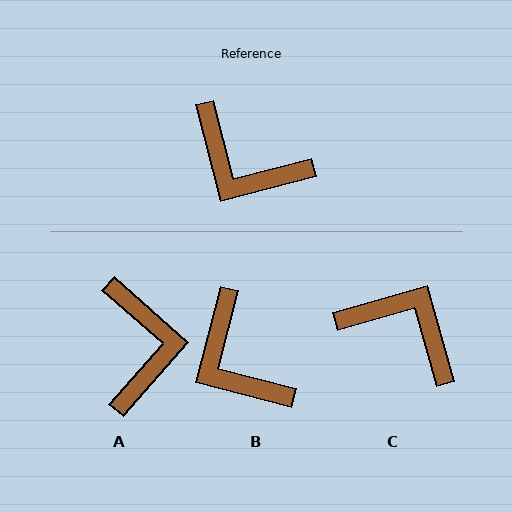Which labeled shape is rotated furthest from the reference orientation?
C, about 179 degrees away.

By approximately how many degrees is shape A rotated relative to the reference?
Approximately 124 degrees counter-clockwise.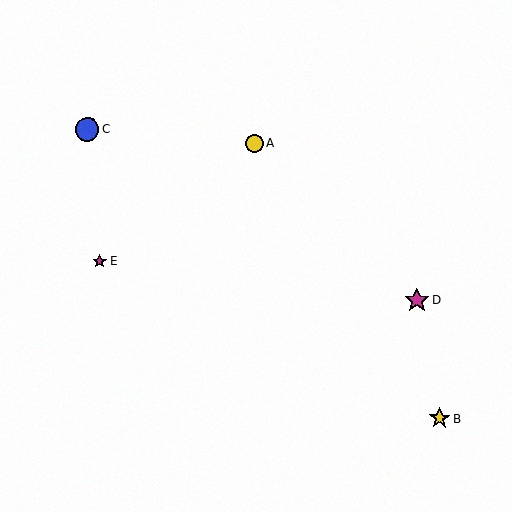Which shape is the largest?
The magenta star (labeled D) is the largest.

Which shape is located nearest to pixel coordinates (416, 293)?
The magenta star (labeled D) at (417, 300) is nearest to that location.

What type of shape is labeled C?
Shape C is a blue circle.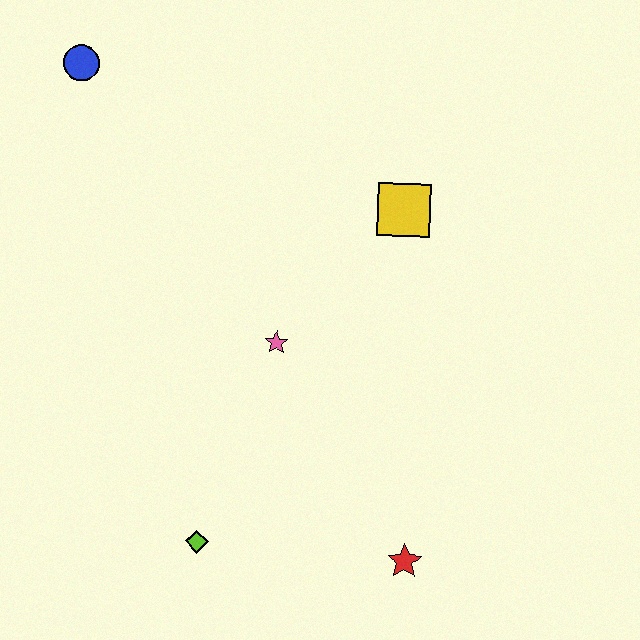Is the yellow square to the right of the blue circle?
Yes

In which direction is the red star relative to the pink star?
The red star is below the pink star.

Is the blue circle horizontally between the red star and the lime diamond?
No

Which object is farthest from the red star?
The blue circle is farthest from the red star.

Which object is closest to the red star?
The lime diamond is closest to the red star.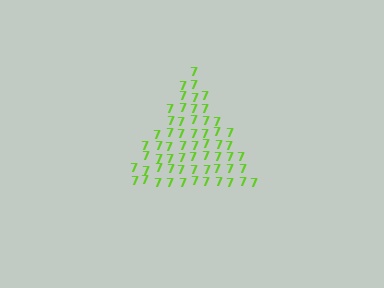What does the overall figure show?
The overall figure shows a triangle.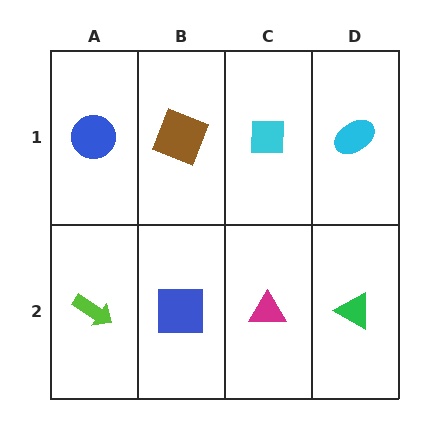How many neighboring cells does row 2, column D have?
2.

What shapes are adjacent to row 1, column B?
A blue square (row 2, column B), a blue circle (row 1, column A), a cyan square (row 1, column C).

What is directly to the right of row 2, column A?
A blue square.